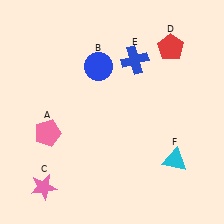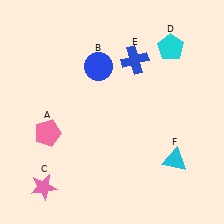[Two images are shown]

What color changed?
The pentagon (D) changed from red in Image 1 to cyan in Image 2.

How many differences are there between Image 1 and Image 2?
There is 1 difference between the two images.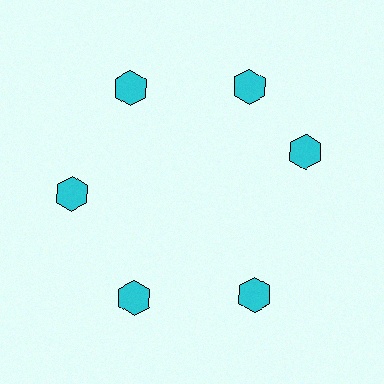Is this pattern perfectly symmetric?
No. The 6 cyan hexagons are arranged in a ring, but one element near the 3 o'clock position is rotated out of alignment along the ring, breaking the 6-fold rotational symmetry.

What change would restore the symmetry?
The symmetry would be restored by rotating it back into even spacing with its neighbors so that all 6 hexagons sit at equal angles and equal distance from the center.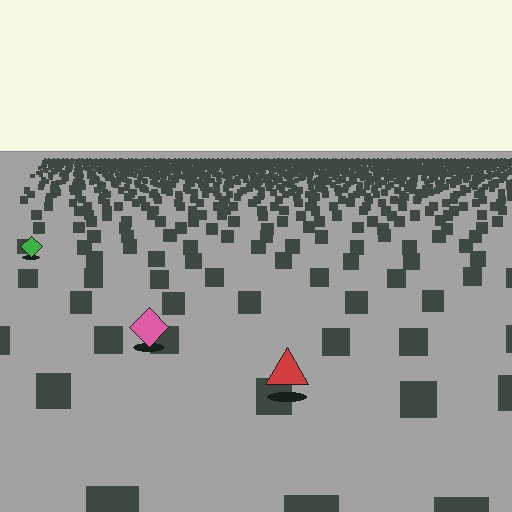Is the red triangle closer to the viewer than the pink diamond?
Yes. The red triangle is closer — you can tell from the texture gradient: the ground texture is coarser near it.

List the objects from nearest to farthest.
From nearest to farthest: the red triangle, the pink diamond, the green diamond.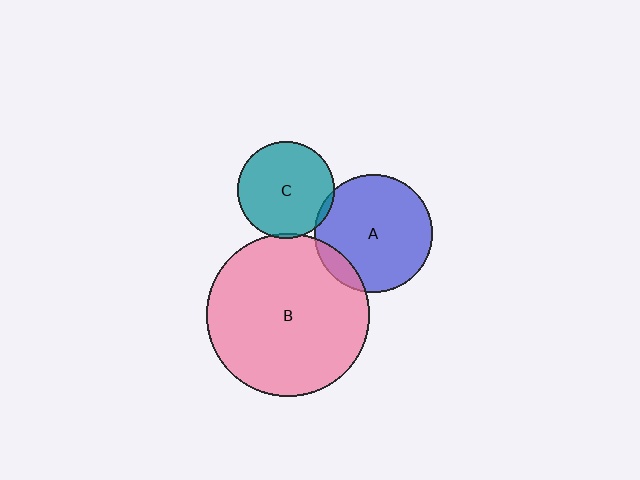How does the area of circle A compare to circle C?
Approximately 1.5 times.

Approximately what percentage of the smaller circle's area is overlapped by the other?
Approximately 5%.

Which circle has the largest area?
Circle B (pink).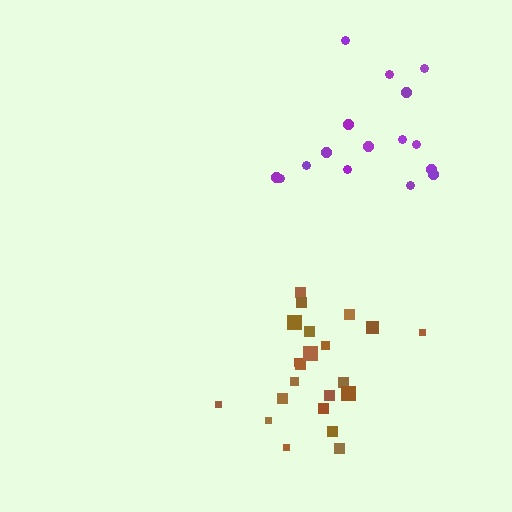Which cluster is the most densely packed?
Purple.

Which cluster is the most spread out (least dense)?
Brown.